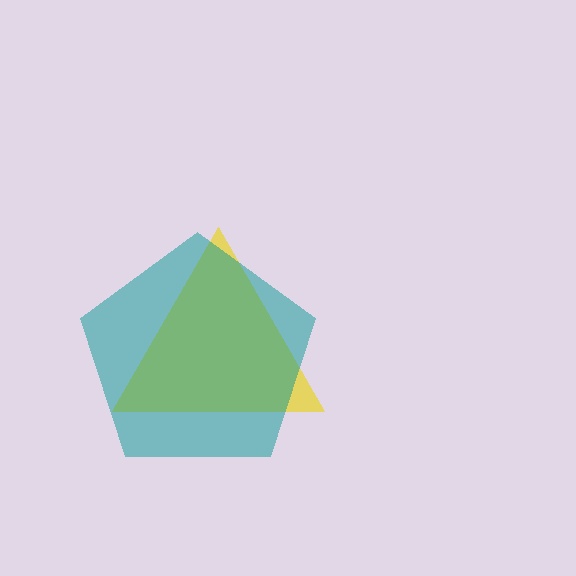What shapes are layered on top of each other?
The layered shapes are: a yellow triangle, a teal pentagon.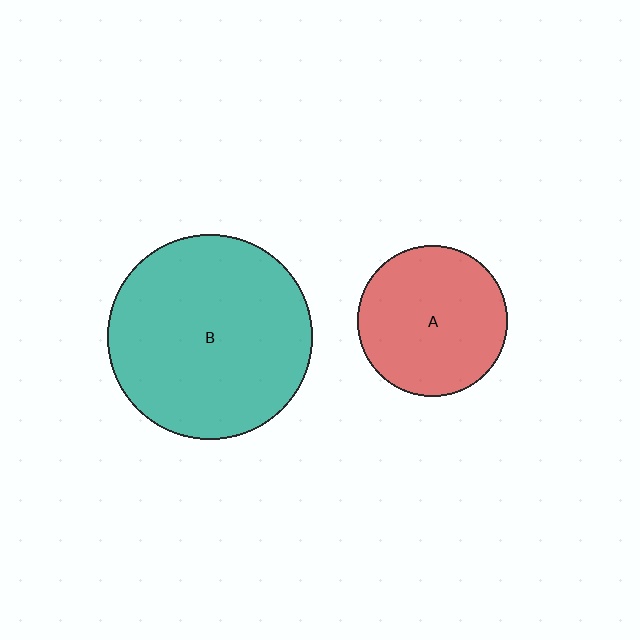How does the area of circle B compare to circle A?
Approximately 1.9 times.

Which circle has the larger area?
Circle B (teal).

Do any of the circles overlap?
No, none of the circles overlap.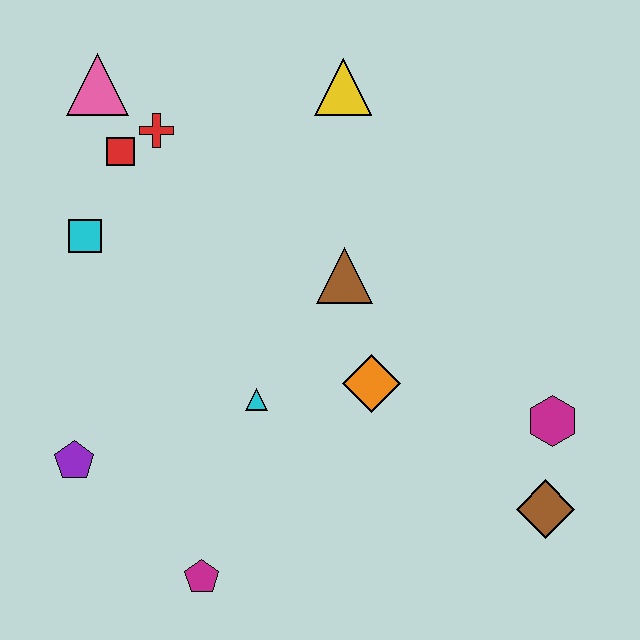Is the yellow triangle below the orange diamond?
No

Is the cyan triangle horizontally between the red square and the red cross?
No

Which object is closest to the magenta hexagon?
The brown diamond is closest to the magenta hexagon.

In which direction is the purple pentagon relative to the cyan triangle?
The purple pentagon is to the left of the cyan triangle.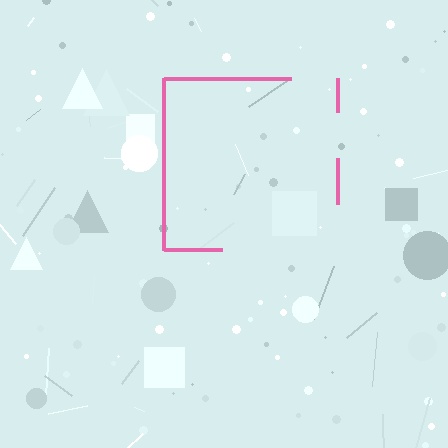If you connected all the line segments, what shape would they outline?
They would outline a square.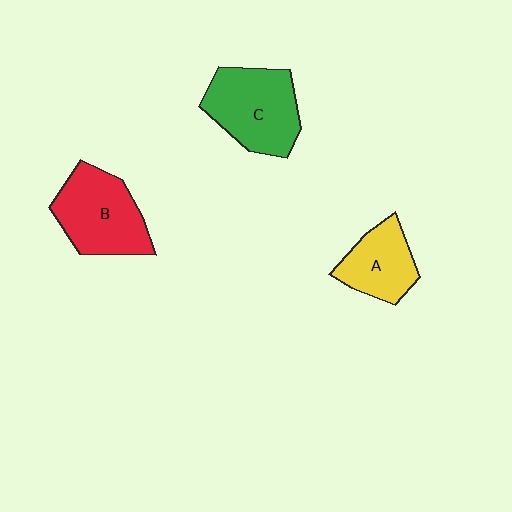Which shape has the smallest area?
Shape A (yellow).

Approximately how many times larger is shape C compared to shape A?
Approximately 1.4 times.